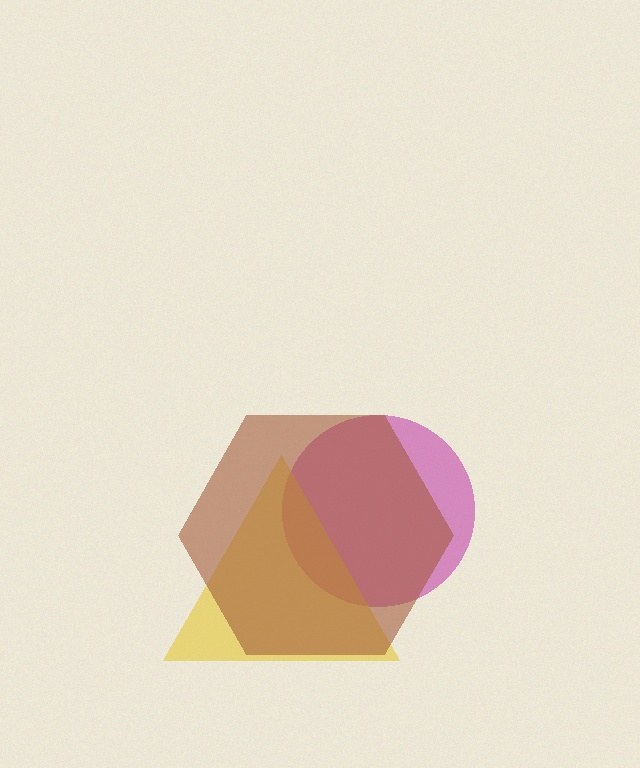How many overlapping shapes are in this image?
There are 3 overlapping shapes in the image.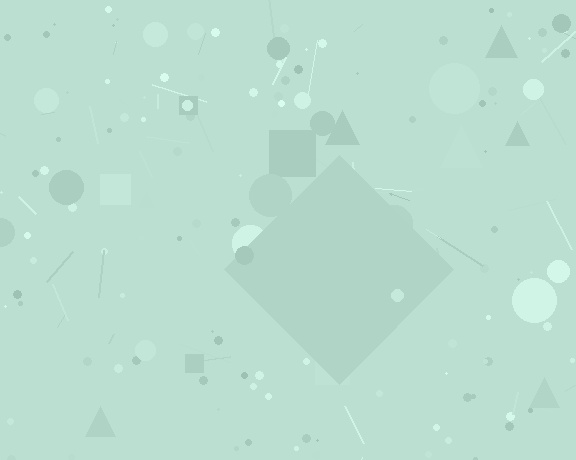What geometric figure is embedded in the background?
A diamond is embedded in the background.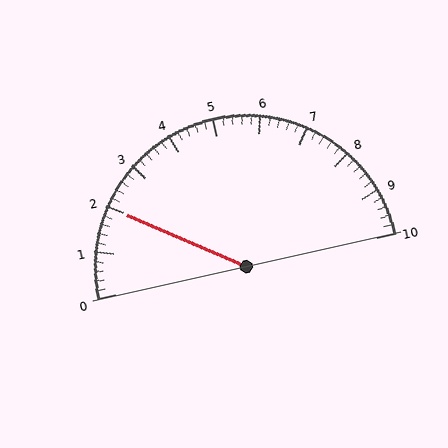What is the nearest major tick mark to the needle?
The nearest major tick mark is 2.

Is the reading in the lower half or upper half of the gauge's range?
The reading is in the lower half of the range (0 to 10).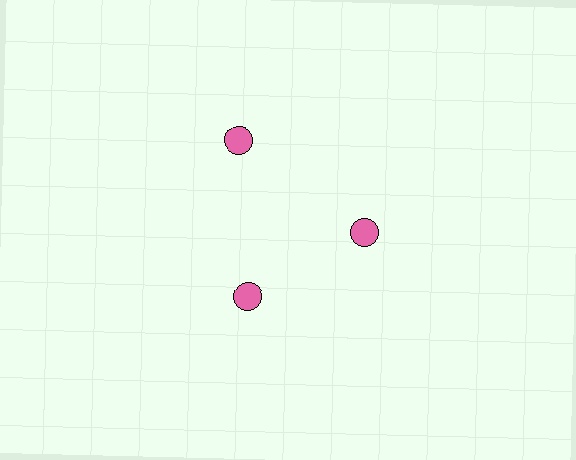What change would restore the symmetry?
The symmetry would be restored by moving it inward, back onto the ring so that all 3 circles sit at equal angles and equal distance from the center.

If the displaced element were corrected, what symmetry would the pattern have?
It would have 3-fold rotational symmetry — the pattern would map onto itself every 120 degrees.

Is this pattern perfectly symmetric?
No. The 3 pink circles are arranged in a ring, but one element near the 11 o'clock position is pushed outward from the center, breaking the 3-fold rotational symmetry.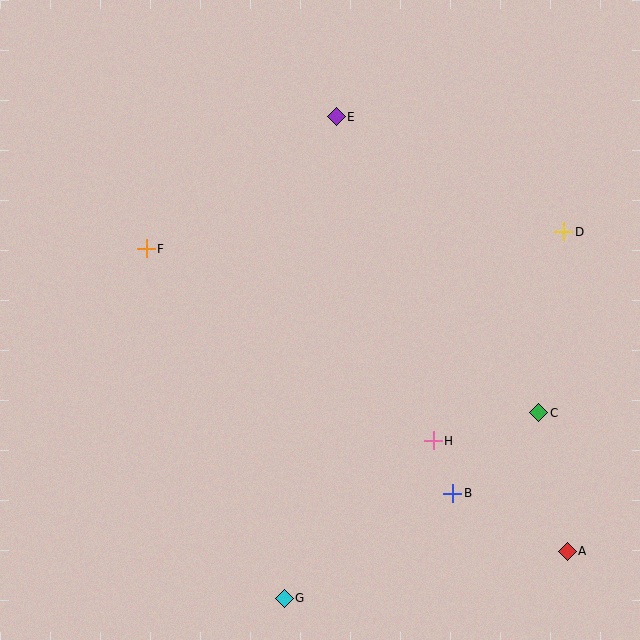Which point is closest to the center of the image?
Point H at (433, 441) is closest to the center.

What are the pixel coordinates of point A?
Point A is at (567, 551).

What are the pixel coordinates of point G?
Point G is at (284, 598).